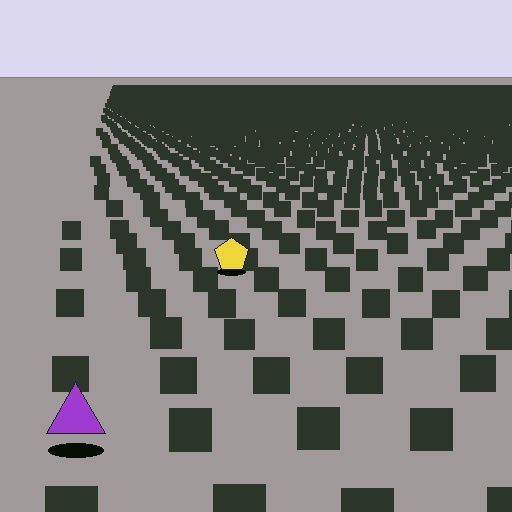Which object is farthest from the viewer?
The yellow pentagon is farthest from the viewer. It appears smaller and the ground texture around it is denser.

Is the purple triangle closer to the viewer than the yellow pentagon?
Yes. The purple triangle is closer — you can tell from the texture gradient: the ground texture is coarser near it.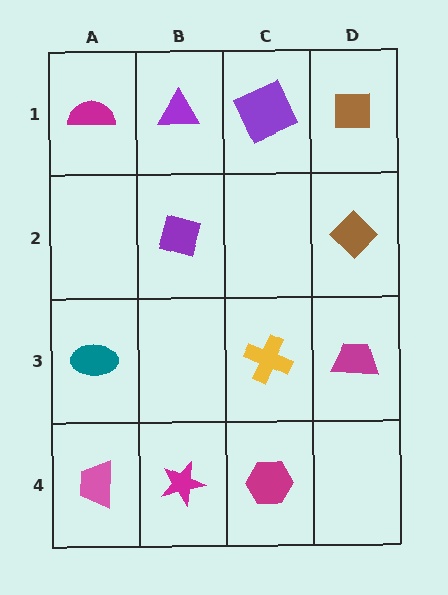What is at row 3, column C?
A yellow cross.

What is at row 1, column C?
A purple square.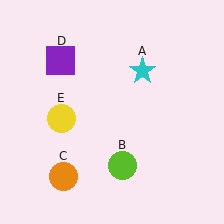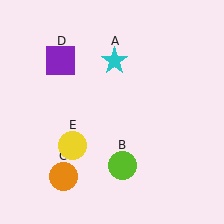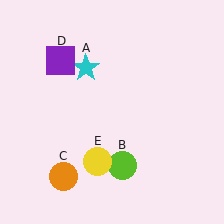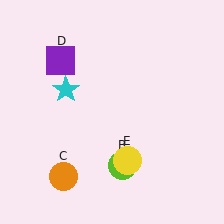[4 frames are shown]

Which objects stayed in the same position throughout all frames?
Lime circle (object B) and orange circle (object C) and purple square (object D) remained stationary.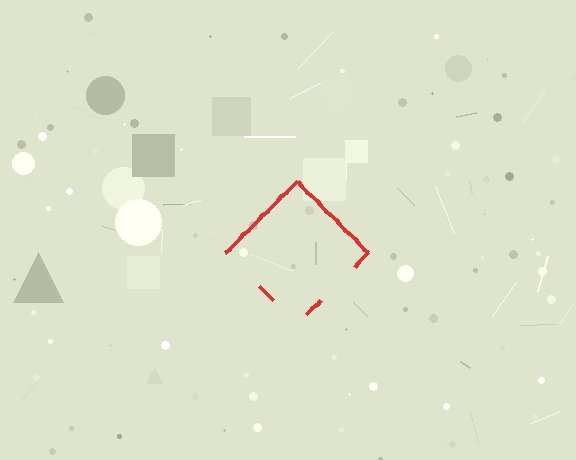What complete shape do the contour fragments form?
The contour fragments form a diamond.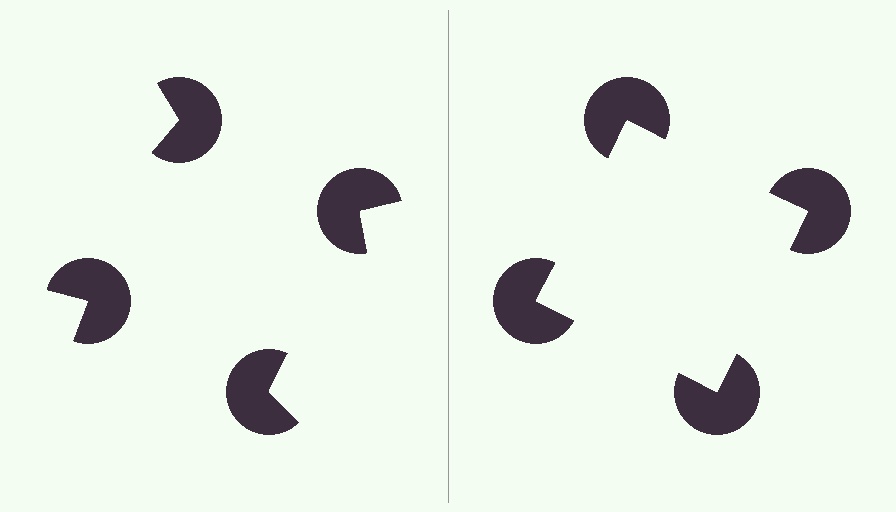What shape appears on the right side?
An illusory square.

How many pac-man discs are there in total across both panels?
8 — 4 on each side.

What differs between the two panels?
The pac-man discs are positioned identically on both sides; only the wedge orientations differ. On the right they align to a square; on the left they are misaligned.